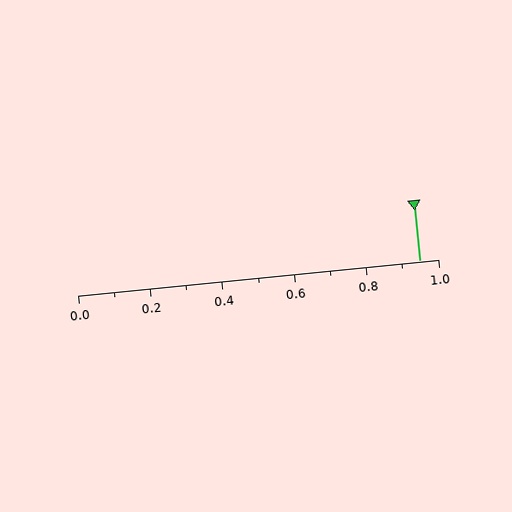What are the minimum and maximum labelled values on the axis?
The axis runs from 0.0 to 1.0.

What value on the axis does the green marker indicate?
The marker indicates approximately 0.95.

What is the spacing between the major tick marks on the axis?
The major ticks are spaced 0.2 apart.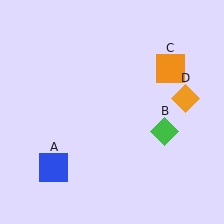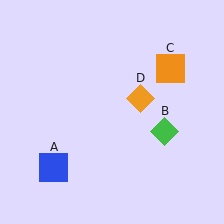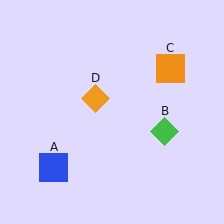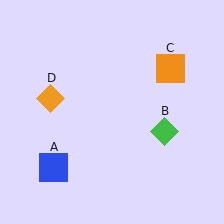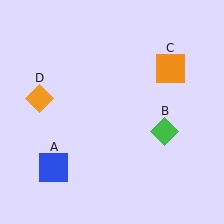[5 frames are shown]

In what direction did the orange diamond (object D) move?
The orange diamond (object D) moved left.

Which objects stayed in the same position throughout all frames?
Blue square (object A) and green diamond (object B) and orange square (object C) remained stationary.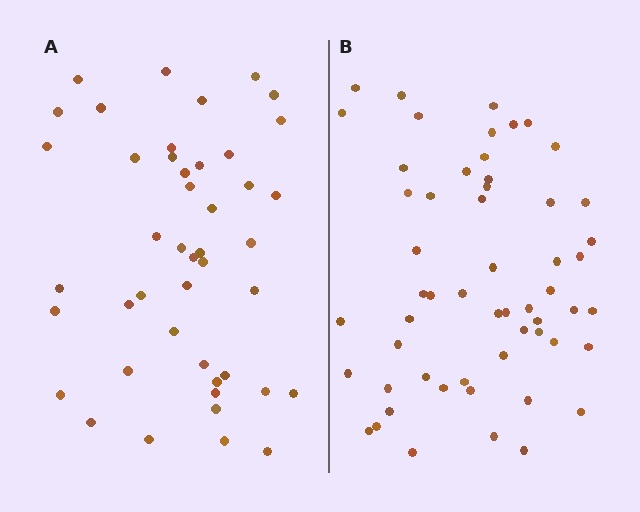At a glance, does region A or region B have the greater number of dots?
Region B (the right region) has more dots.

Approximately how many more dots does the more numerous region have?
Region B has roughly 12 or so more dots than region A.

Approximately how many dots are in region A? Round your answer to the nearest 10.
About 40 dots. (The exact count is 45, which rounds to 40.)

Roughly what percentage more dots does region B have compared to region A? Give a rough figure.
About 25% more.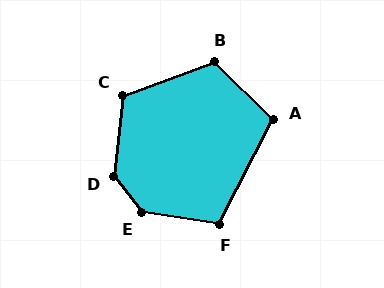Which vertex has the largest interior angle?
E, at approximately 137 degrees.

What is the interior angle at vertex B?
Approximately 116 degrees (obtuse).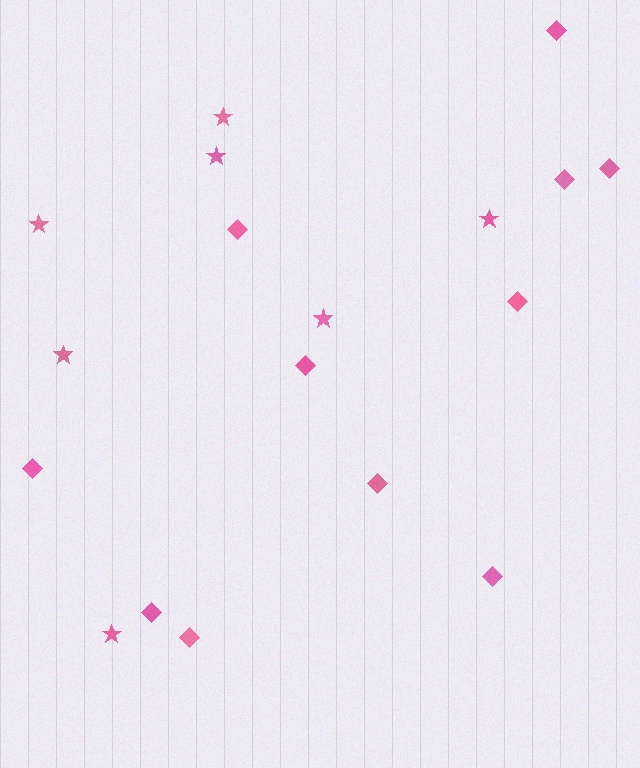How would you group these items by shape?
There are 2 groups: one group of diamonds (11) and one group of stars (7).